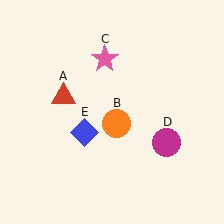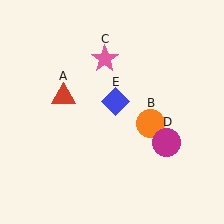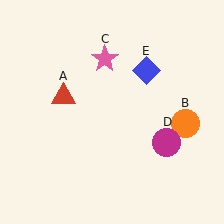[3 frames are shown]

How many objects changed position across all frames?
2 objects changed position: orange circle (object B), blue diamond (object E).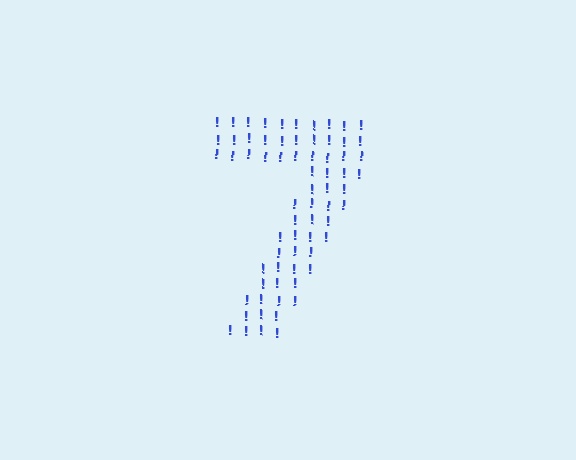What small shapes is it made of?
It is made of small exclamation marks.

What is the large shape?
The large shape is the digit 7.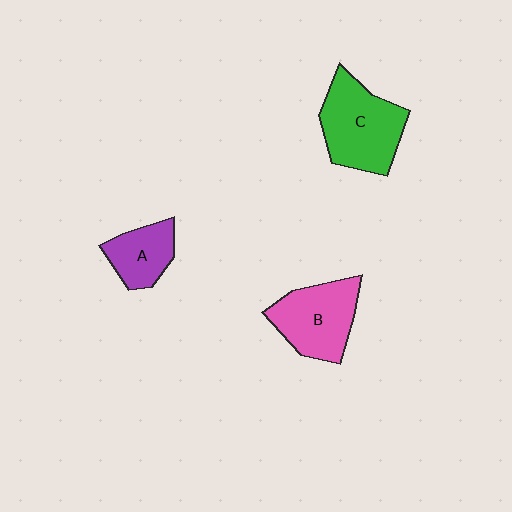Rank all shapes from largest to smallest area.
From largest to smallest: C (green), B (pink), A (purple).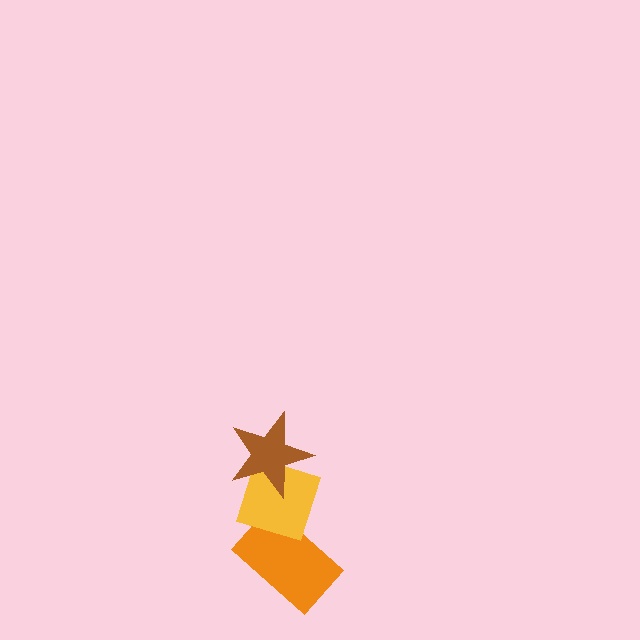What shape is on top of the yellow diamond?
The brown star is on top of the yellow diamond.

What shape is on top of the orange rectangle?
The yellow diamond is on top of the orange rectangle.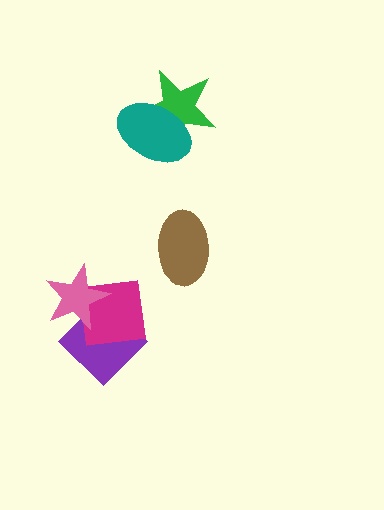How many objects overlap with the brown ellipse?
0 objects overlap with the brown ellipse.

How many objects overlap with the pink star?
2 objects overlap with the pink star.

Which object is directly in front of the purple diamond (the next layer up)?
The magenta square is directly in front of the purple diamond.